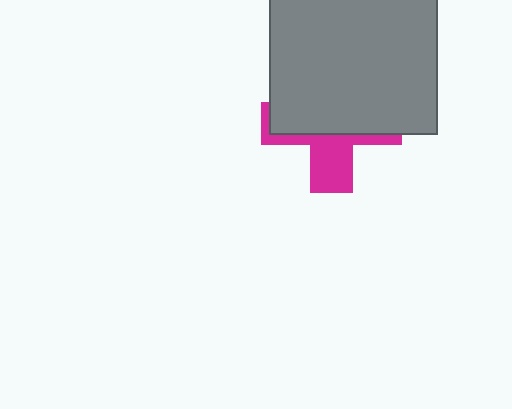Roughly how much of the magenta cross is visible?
A small part of it is visible (roughly 36%).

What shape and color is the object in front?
The object in front is a gray square.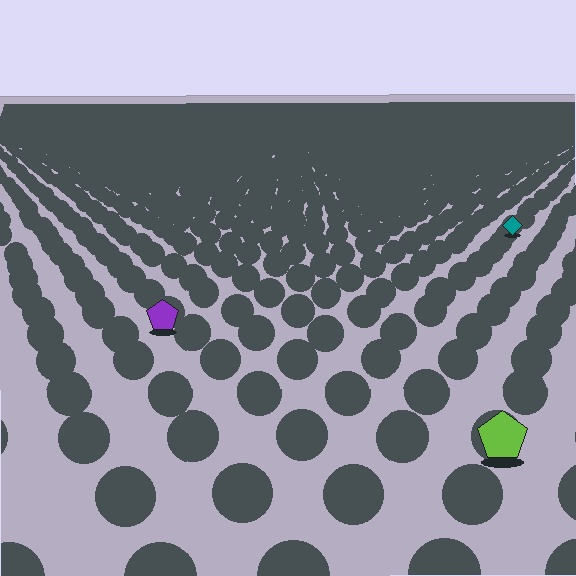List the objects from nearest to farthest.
From nearest to farthest: the lime pentagon, the purple pentagon, the teal diamond.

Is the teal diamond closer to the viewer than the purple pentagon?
No. The purple pentagon is closer — you can tell from the texture gradient: the ground texture is coarser near it.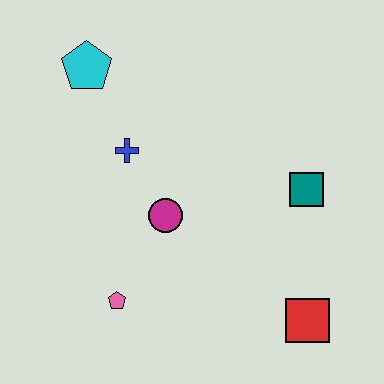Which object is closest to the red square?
The teal square is closest to the red square.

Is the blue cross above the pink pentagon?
Yes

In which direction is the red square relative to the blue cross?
The red square is to the right of the blue cross.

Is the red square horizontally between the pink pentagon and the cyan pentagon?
No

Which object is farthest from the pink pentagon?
The cyan pentagon is farthest from the pink pentagon.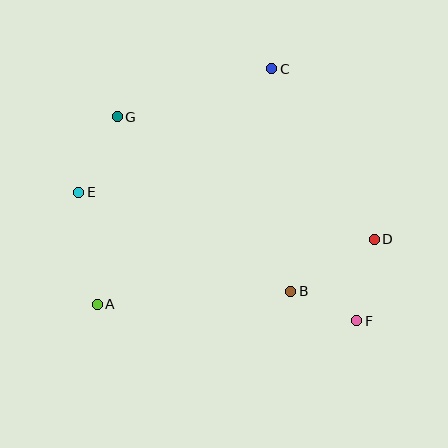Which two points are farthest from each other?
Points F and G are farthest from each other.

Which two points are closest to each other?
Points B and F are closest to each other.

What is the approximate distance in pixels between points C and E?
The distance between C and E is approximately 229 pixels.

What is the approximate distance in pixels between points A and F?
The distance between A and F is approximately 260 pixels.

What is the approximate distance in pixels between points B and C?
The distance between B and C is approximately 223 pixels.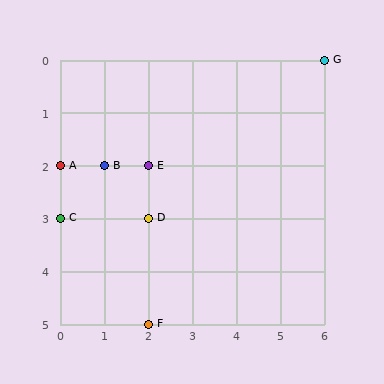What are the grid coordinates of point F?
Point F is at grid coordinates (2, 5).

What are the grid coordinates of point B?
Point B is at grid coordinates (1, 2).